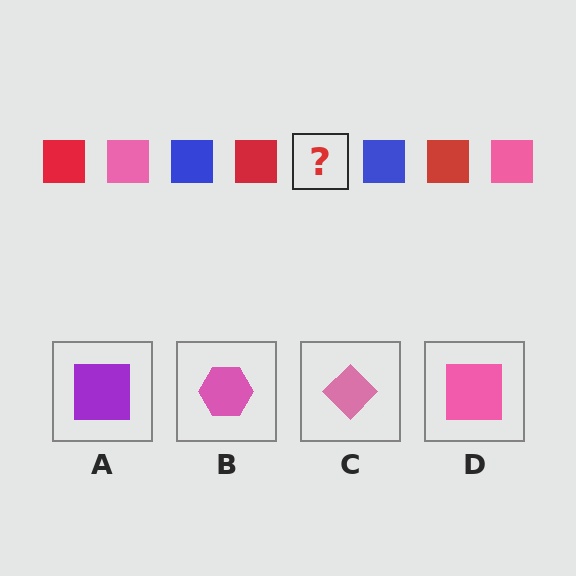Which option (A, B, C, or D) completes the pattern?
D.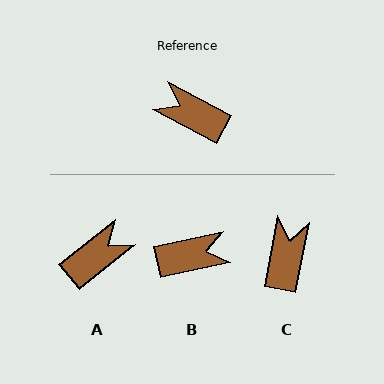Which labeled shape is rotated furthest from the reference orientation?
B, about 140 degrees away.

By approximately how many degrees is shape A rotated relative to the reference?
Approximately 114 degrees clockwise.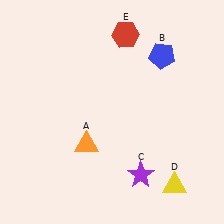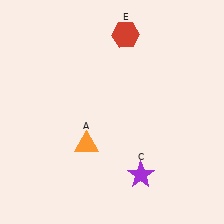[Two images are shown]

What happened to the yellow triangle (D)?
The yellow triangle (D) was removed in Image 2. It was in the bottom-right area of Image 1.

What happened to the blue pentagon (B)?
The blue pentagon (B) was removed in Image 2. It was in the top-right area of Image 1.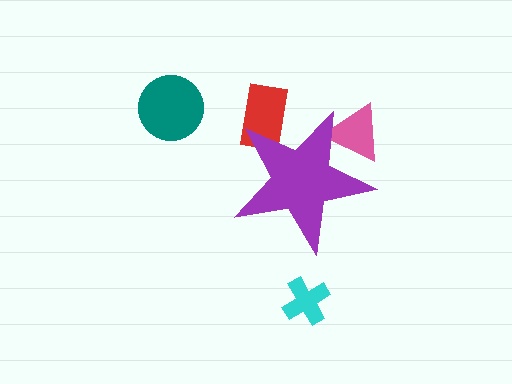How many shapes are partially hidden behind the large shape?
2 shapes are partially hidden.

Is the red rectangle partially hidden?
Yes, the red rectangle is partially hidden behind the purple star.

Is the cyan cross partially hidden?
No, the cyan cross is fully visible.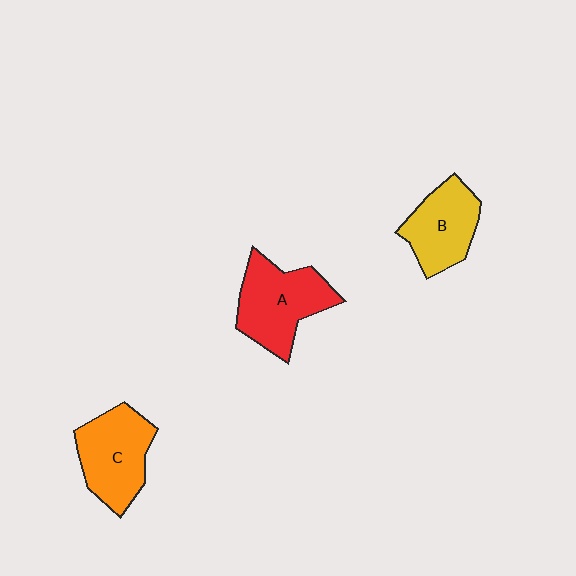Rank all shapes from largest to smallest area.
From largest to smallest: A (red), C (orange), B (yellow).